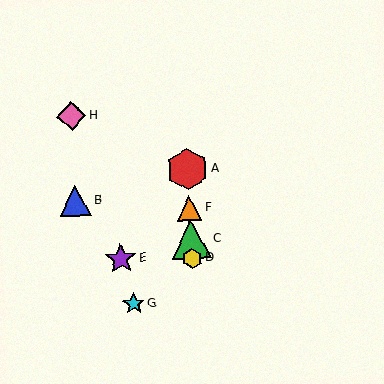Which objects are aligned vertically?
Objects A, C, D, F are aligned vertically.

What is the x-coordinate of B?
Object B is at x≈75.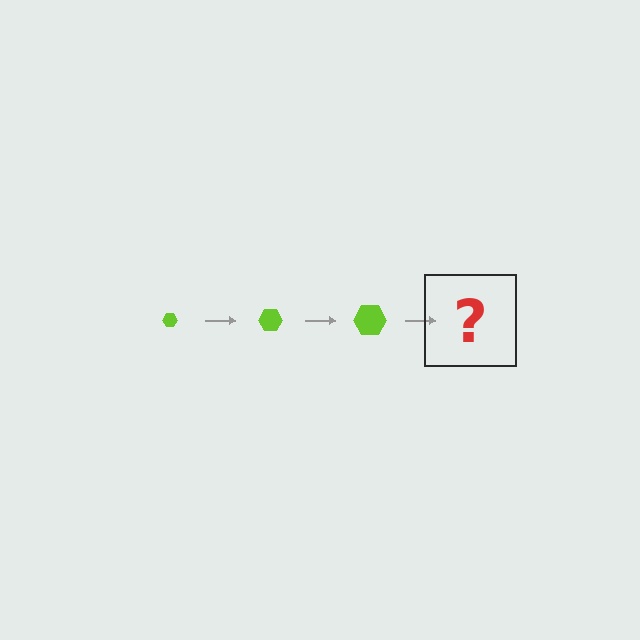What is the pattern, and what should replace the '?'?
The pattern is that the hexagon gets progressively larger each step. The '?' should be a lime hexagon, larger than the previous one.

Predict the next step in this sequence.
The next step is a lime hexagon, larger than the previous one.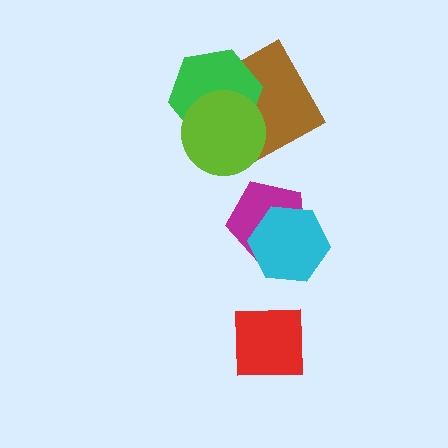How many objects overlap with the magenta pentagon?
1 object overlaps with the magenta pentagon.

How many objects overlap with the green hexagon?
2 objects overlap with the green hexagon.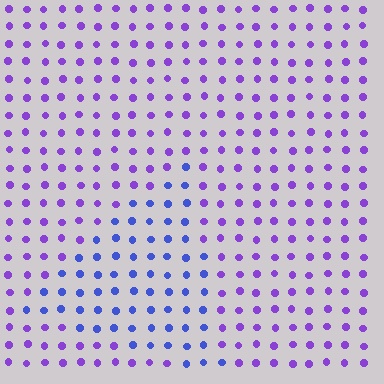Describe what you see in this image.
The image is filled with small purple elements in a uniform arrangement. A triangle-shaped region is visible where the elements are tinted to a slightly different hue, forming a subtle color boundary.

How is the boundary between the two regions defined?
The boundary is defined purely by a slight shift in hue (about 38 degrees). Spacing, size, and orientation are identical on both sides.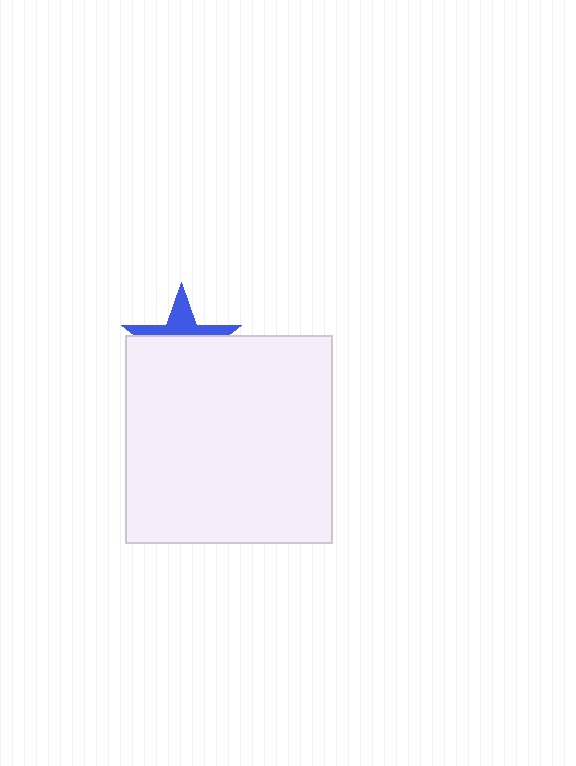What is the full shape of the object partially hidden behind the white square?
The partially hidden object is a blue star.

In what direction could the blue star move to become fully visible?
The blue star could move up. That would shift it out from behind the white square entirely.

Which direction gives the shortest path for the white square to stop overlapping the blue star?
Moving down gives the shortest separation.